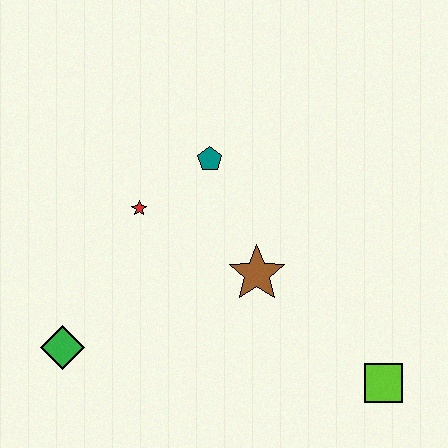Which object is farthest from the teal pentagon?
The lime square is farthest from the teal pentagon.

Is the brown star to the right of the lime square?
No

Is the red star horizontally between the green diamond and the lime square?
Yes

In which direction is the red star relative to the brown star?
The red star is to the left of the brown star.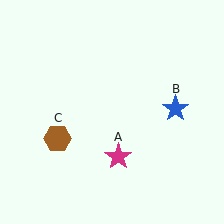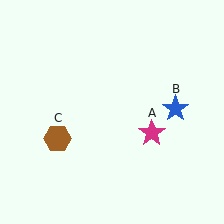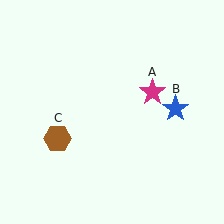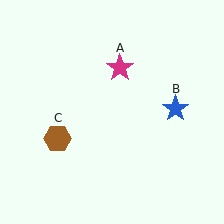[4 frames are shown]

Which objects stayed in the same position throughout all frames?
Blue star (object B) and brown hexagon (object C) remained stationary.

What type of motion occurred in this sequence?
The magenta star (object A) rotated counterclockwise around the center of the scene.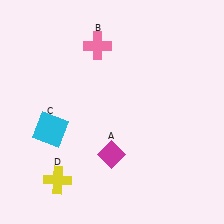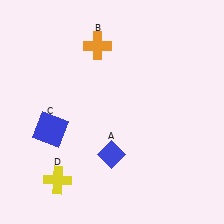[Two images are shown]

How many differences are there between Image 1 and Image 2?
There are 3 differences between the two images.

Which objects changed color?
A changed from magenta to blue. B changed from pink to orange. C changed from cyan to blue.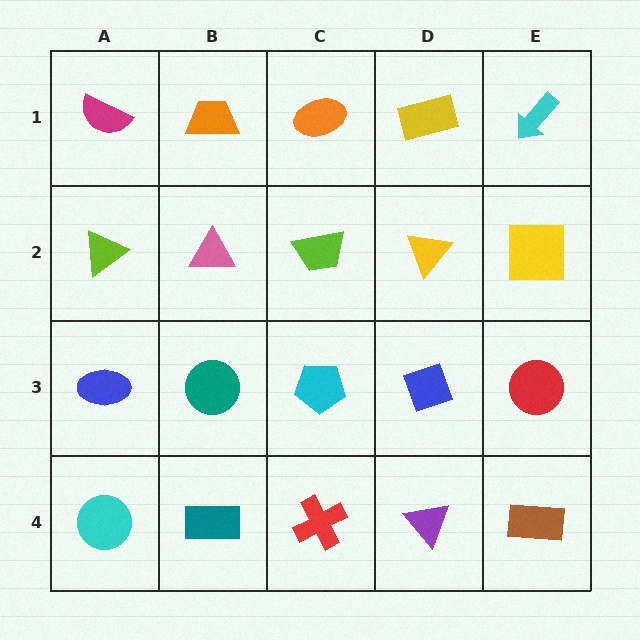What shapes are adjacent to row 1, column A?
A lime triangle (row 2, column A), an orange trapezoid (row 1, column B).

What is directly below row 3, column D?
A purple triangle.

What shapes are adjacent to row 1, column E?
A yellow square (row 2, column E), a yellow rectangle (row 1, column D).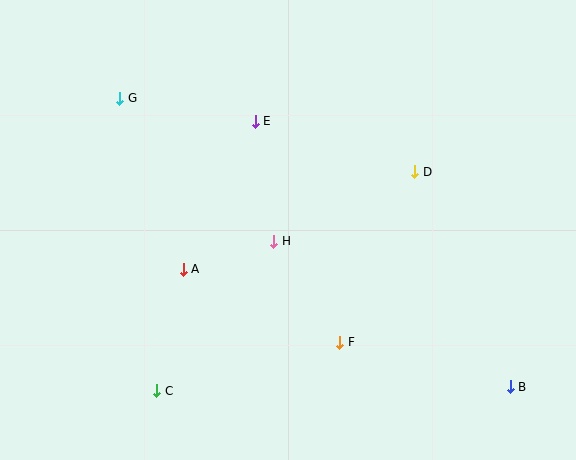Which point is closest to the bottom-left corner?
Point C is closest to the bottom-left corner.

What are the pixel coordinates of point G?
Point G is at (120, 98).